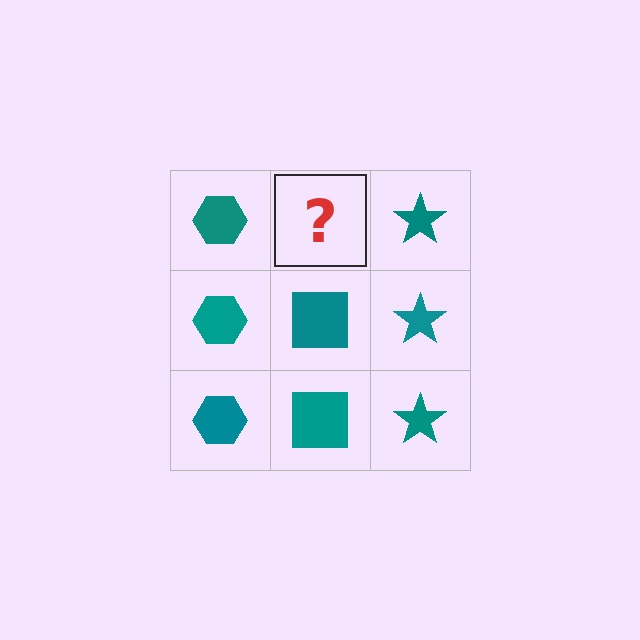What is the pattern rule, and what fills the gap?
The rule is that each column has a consistent shape. The gap should be filled with a teal square.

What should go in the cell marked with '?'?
The missing cell should contain a teal square.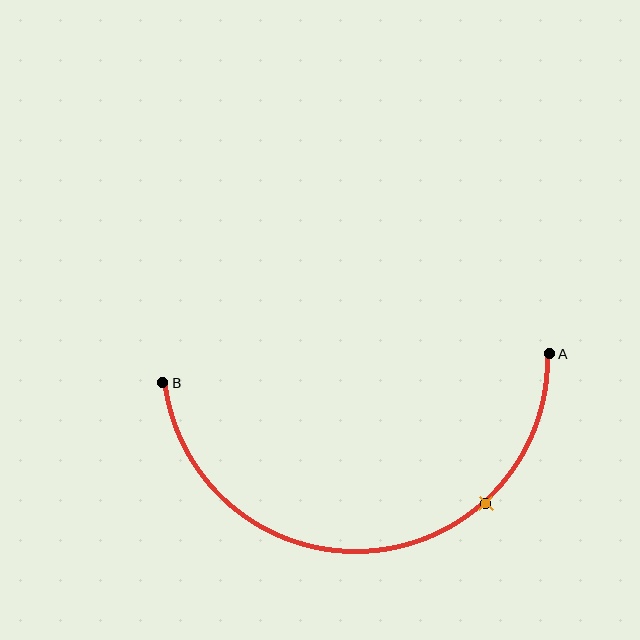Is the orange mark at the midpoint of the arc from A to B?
No. The orange mark lies on the arc but is closer to endpoint A. The arc midpoint would be at the point on the curve equidistant along the arc from both A and B.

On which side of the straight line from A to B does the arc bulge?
The arc bulges below the straight line connecting A and B.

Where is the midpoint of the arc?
The arc midpoint is the point on the curve farthest from the straight line joining A and B. It sits below that line.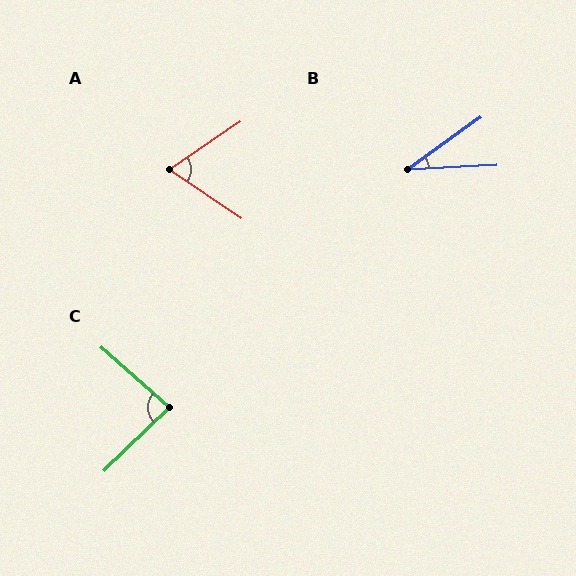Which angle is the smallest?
B, at approximately 33 degrees.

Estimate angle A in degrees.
Approximately 68 degrees.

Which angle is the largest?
C, at approximately 86 degrees.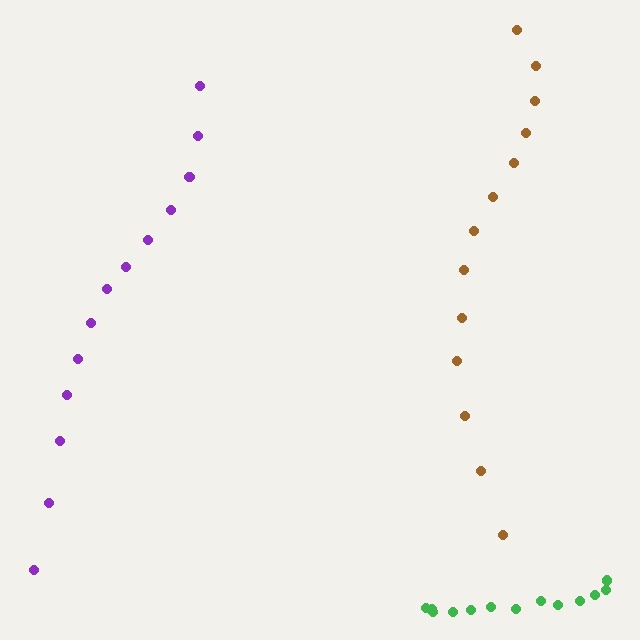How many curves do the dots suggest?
There are 3 distinct paths.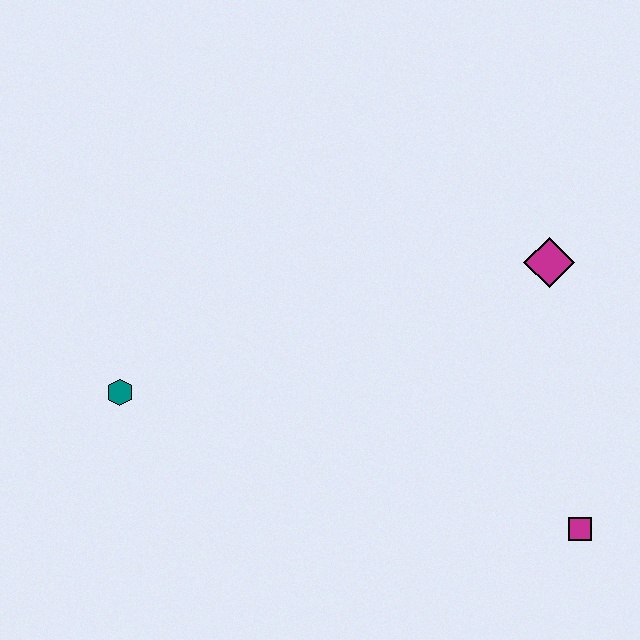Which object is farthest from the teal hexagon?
The magenta square is farthest from the teal hexagon.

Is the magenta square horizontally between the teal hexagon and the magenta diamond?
No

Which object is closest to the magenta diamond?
The magenta square is closest to the magenta diamond.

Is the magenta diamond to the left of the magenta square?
Yes